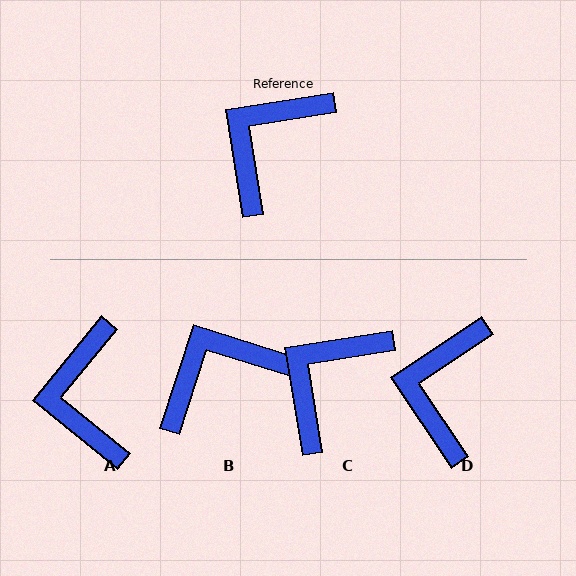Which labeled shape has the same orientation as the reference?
C.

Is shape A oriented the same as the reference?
No, it is off by about 41 degrees.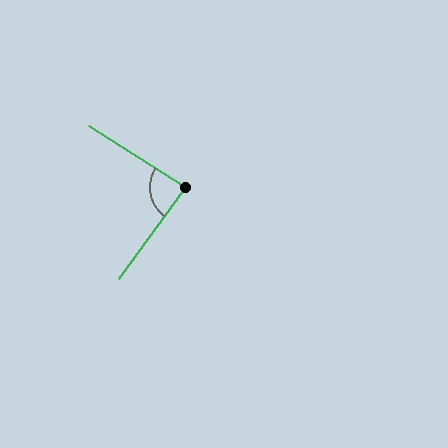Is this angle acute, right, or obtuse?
It is approximately a right angle.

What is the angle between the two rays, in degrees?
Approximately 86 degrees.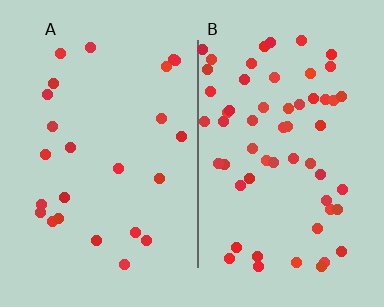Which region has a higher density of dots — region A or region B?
B (the right).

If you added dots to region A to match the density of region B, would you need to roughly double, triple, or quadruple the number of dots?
Approximately double.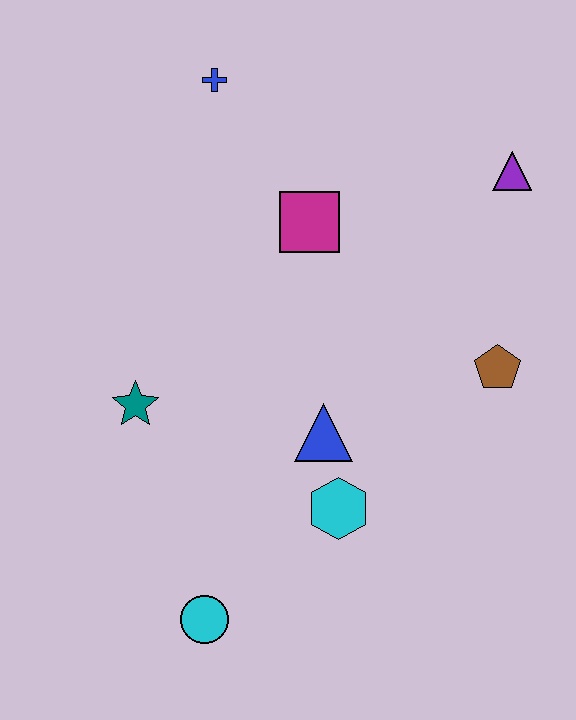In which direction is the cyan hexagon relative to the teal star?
The cyan hexagon is to the right of the teal star.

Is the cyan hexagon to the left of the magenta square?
No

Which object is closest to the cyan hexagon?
The blue triangle is closest to the cyan hexagon.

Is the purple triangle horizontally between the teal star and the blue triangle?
No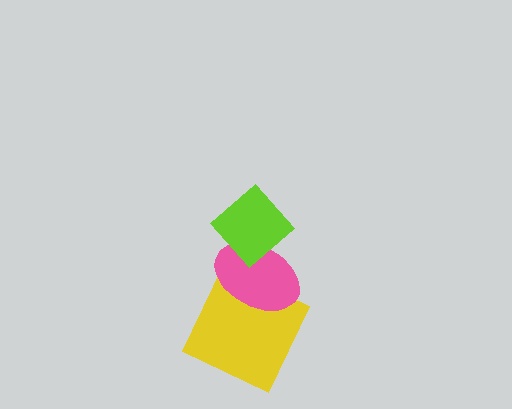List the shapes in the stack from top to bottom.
From top to bottom: the lime diamond, the pink ellipse, the yellow square.